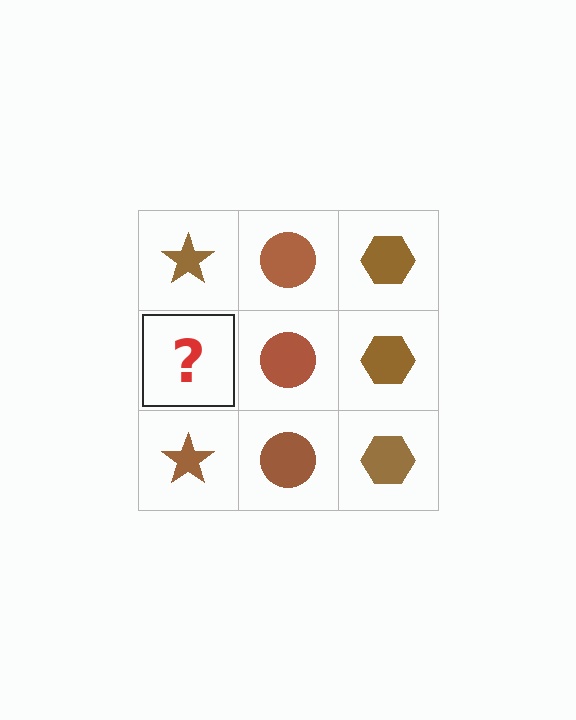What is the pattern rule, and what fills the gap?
The rule is that each column has a consistent shape. The gap should be filled with a brown star.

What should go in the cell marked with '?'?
The missing cell should contain a brown star.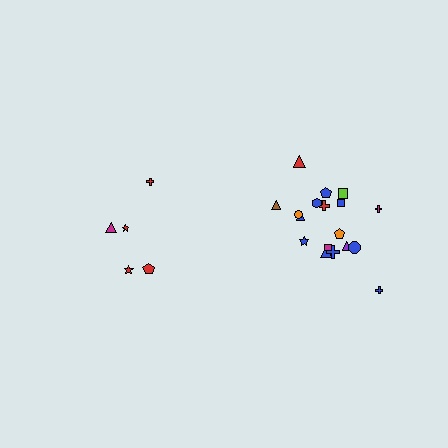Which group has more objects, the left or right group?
The right group.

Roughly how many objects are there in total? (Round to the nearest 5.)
Roughly 25 objects in total.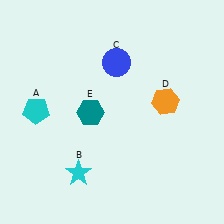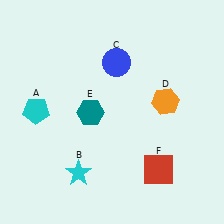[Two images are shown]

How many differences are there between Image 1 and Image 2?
There is 1 difference between the two images.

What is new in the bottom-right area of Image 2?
A red square (F) was added in the bottom-right area of Image 2.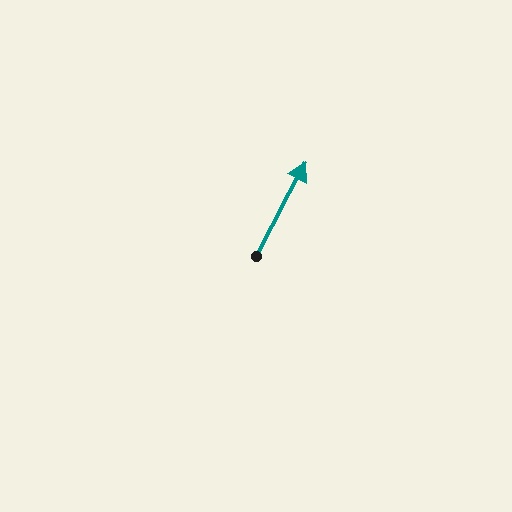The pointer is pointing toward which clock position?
Roughly 1 o'clock.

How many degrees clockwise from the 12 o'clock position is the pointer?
Approximately 28 degrees.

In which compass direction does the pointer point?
Northeast.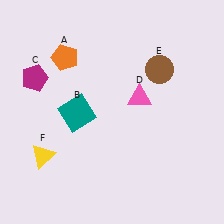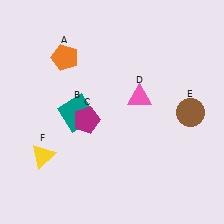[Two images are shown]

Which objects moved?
The objects that moved are: the magenta pentagon (C), the brown circle (E).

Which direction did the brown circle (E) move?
The brown circle (E) moved down.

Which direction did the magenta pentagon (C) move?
The magenta pentagon (C) moved right.